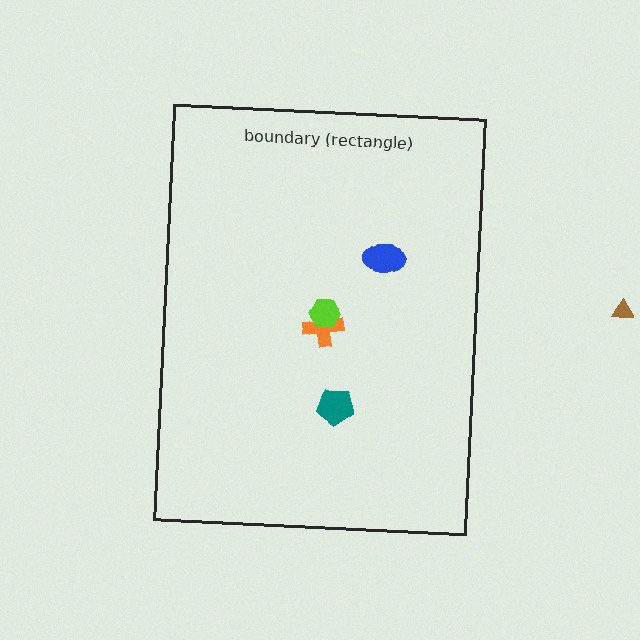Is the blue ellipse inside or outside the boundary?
Inside.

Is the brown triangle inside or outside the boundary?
Outside.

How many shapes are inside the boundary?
4 inside, 1 outside.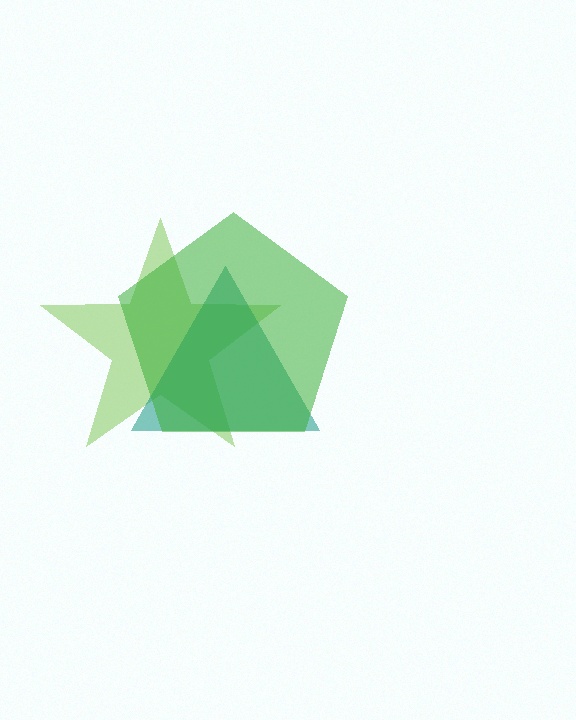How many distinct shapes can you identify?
There are 3 distinct shapes: a lime star, a teal triangle, a green pentagon.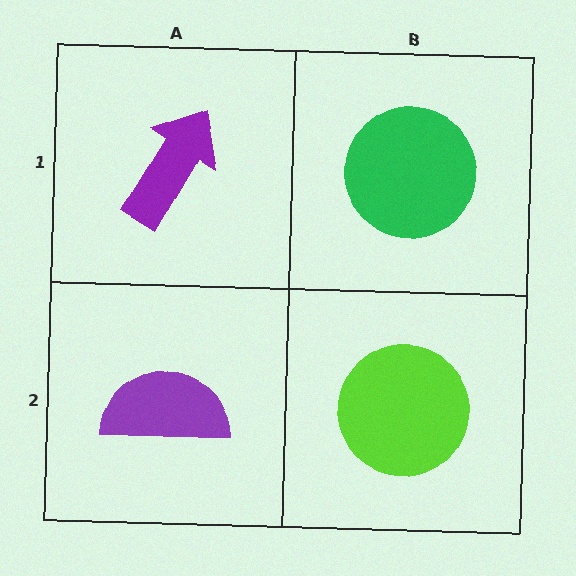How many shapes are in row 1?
2 shapes.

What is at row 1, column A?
A purple arrow.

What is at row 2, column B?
A lime circle.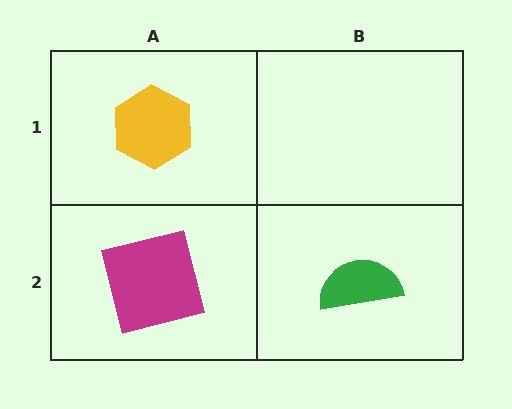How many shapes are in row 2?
2 shapes.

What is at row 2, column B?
A green semicircle.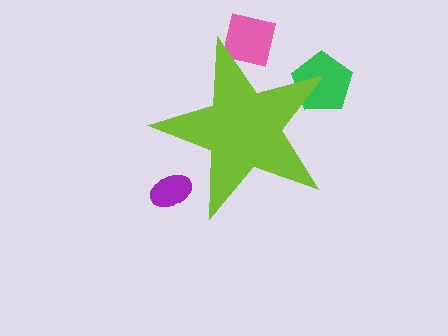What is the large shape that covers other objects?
A lime star.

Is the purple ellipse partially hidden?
Yes, the purple ellipse is partially hidden behind the lime star.